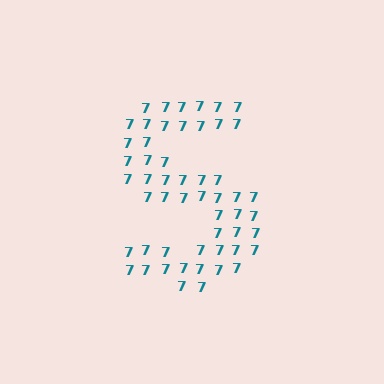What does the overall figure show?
The overall figure shows the letter S.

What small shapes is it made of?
It is made of small digit 7's.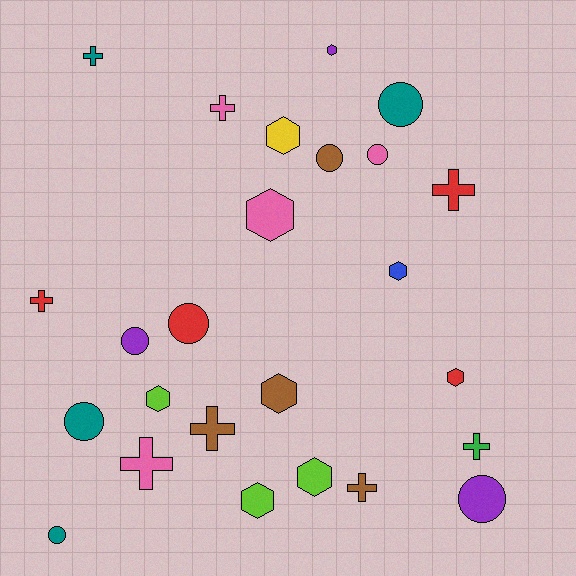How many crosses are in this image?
There are 8 crosses.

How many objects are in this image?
There are 25 objects.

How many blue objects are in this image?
There is 1 blue object.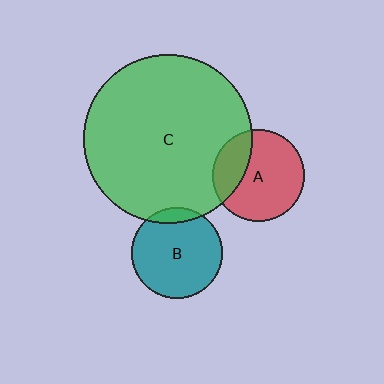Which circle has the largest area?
Circle C (green).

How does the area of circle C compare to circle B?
Approximately 3.4 times.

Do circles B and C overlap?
Yes.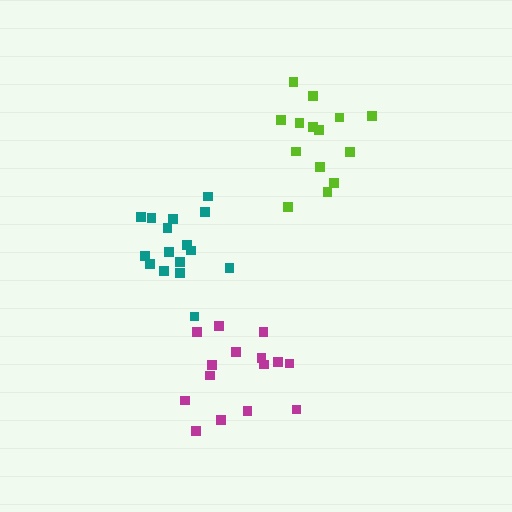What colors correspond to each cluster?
The clusters are colored: teal, magenta, lime.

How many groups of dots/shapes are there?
There are 3 groups.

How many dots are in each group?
Group 1: 16 dots, Group 2: 15 dots, Group 3: 14 dots (45 total).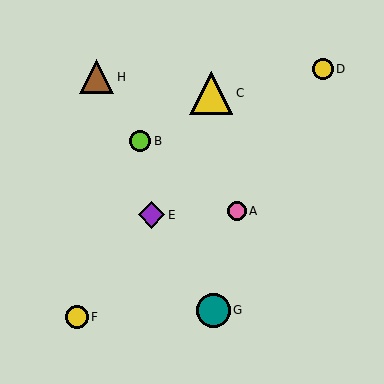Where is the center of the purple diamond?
The center of the purple diamond is at (151, 215).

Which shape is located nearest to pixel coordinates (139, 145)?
The lime circle (labeled B) at (140, 141) is nearest to that location.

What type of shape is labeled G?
Shape G is a teal circle.